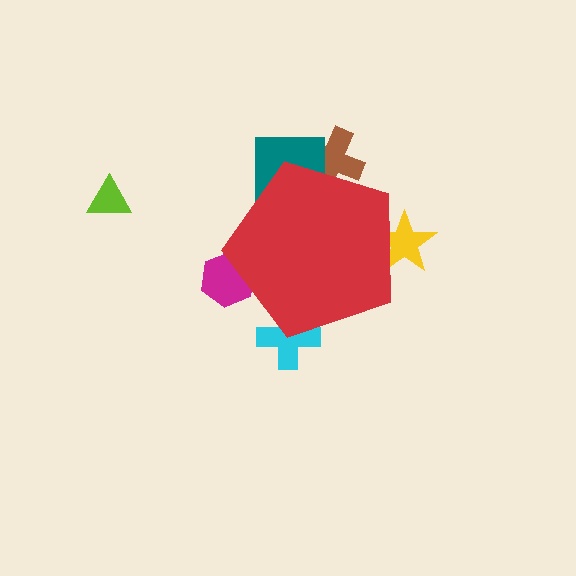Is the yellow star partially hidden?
Yes, the yellow star is partially hidden behind the red pentagon.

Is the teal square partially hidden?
Yes, the teal square is partially hidden behind the red pentagon.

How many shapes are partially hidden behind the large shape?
5 shapes are partially hidden.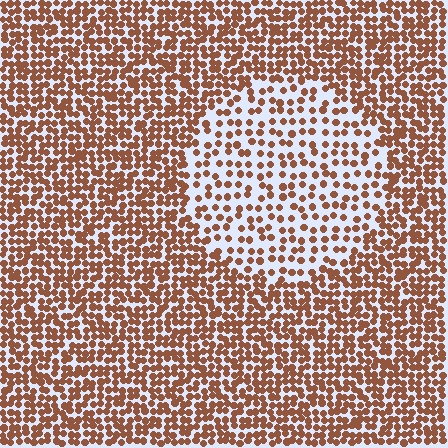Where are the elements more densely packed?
The elements are more densely packed outside the circle boundary.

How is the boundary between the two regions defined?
The boundary is defined by a change in element density (approximately 2.0x ratio). All elements are the same color, size, and shape.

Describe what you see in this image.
The image contains small brown elements arranged at two different densities. A circle-shaped region is visible where the elements are less densely packed than the surrounding area.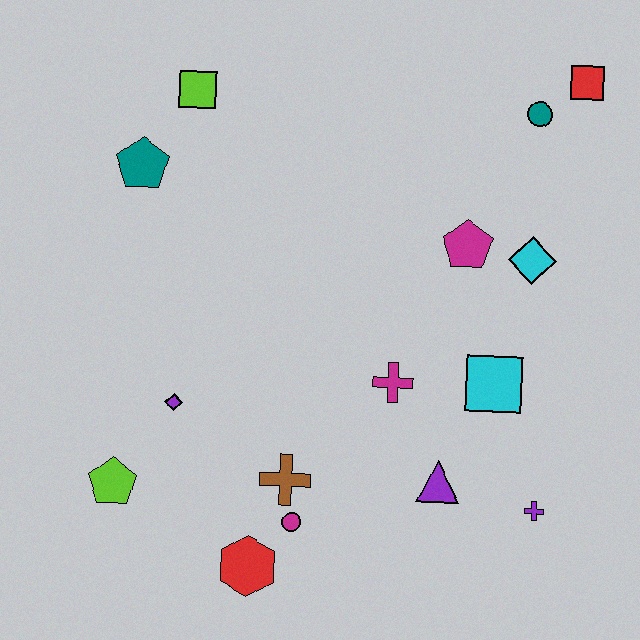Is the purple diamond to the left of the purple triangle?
Yes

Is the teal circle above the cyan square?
Yes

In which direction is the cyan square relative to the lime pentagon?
The cyan square is to the right of the lime pentagon.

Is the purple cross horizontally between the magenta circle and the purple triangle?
No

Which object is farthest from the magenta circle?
The red square is farthest from the magenta circle.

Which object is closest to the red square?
The teal circle is closest to the red square.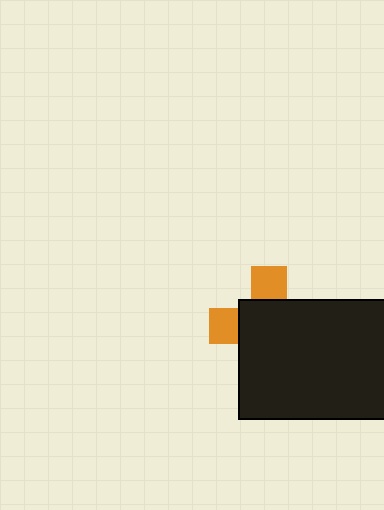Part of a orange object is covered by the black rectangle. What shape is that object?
It is a cross.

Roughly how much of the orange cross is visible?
A small part of it is visible (roughly 31%).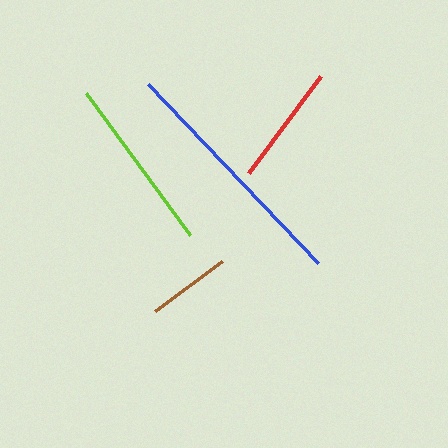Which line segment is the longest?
The blue line is the longest at approximately 247 pixels.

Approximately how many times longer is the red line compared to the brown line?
The red line is approximately 1.4 times the length of the brown line.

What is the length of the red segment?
The red segment is approximately 121 pixels long.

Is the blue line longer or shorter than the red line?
The blue line is longer than the red line.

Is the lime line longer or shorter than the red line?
The lime line is longer than the red line.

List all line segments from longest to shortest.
From longest to shortest: blue, lime, red, brown.